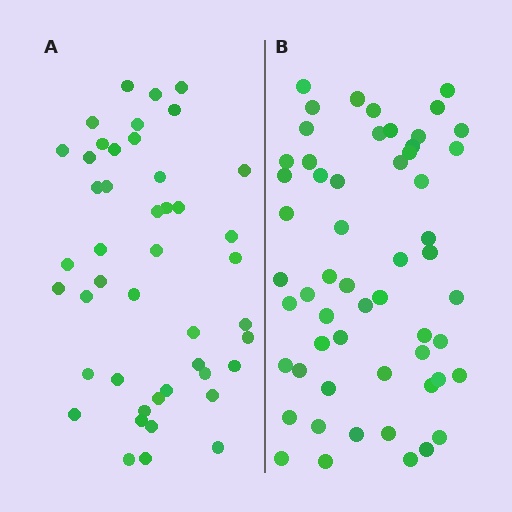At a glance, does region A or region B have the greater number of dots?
Region B (the right region) has more dots.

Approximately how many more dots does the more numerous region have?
Region B has roughly 12 or so more dots than region A.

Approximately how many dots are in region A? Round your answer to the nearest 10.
About 40 dots. (The exact count is 45, which rounds to 40.)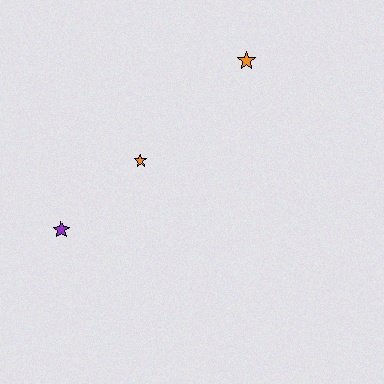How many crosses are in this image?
There are no crosses.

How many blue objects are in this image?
There are no blue objects.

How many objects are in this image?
There are 3 objects.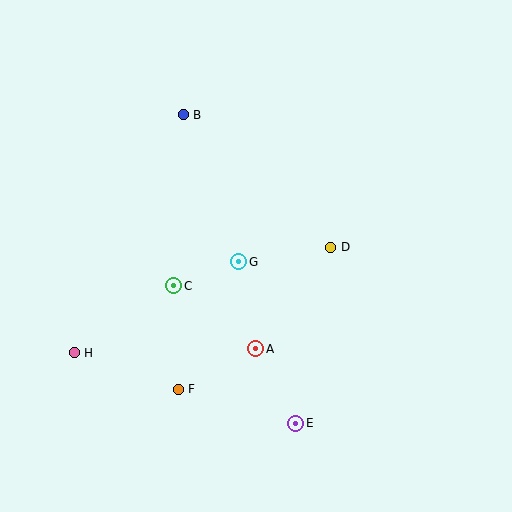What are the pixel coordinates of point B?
Point B is at (183, 115).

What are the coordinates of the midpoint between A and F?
The midpoint between A and F is at (217, 369).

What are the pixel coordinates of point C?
Point C is at (174, 286).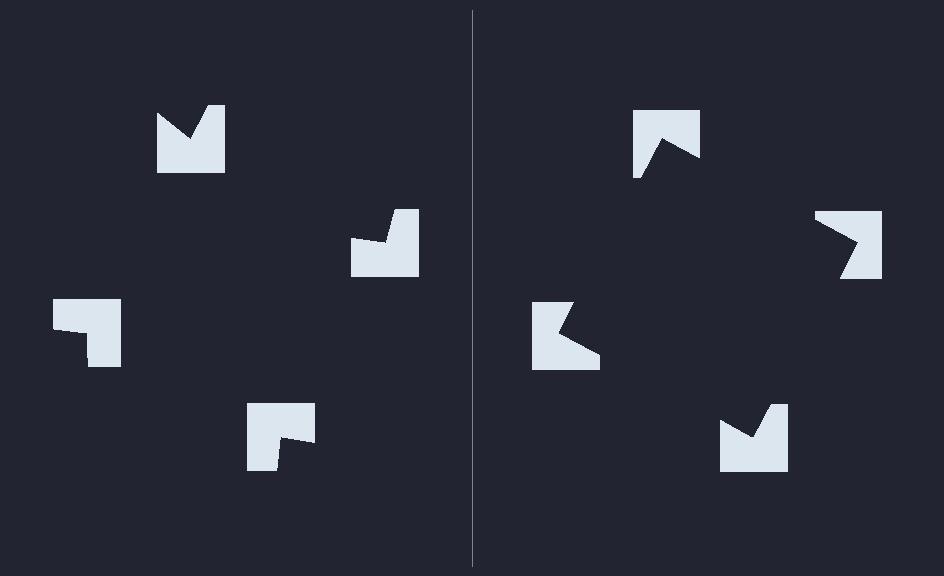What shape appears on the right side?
An illusory square.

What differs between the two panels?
The notched squares are positioned identically on both sides; only the wedge orientations differ. On the right they align to a square; on the left they are misaligned.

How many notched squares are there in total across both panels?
8 — 4 on each side.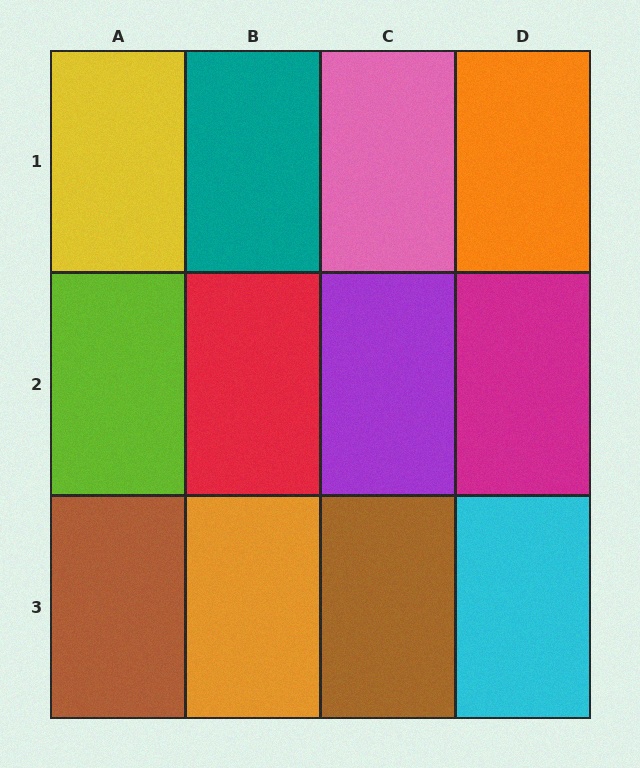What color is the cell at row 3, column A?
Brown.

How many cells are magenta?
1 cell is magenta.